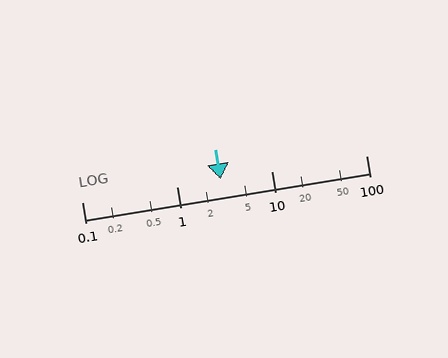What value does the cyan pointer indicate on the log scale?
The pointer indicates approximately 2.9.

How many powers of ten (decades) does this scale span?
The scale spans 3 decades, from 0.1 to 100.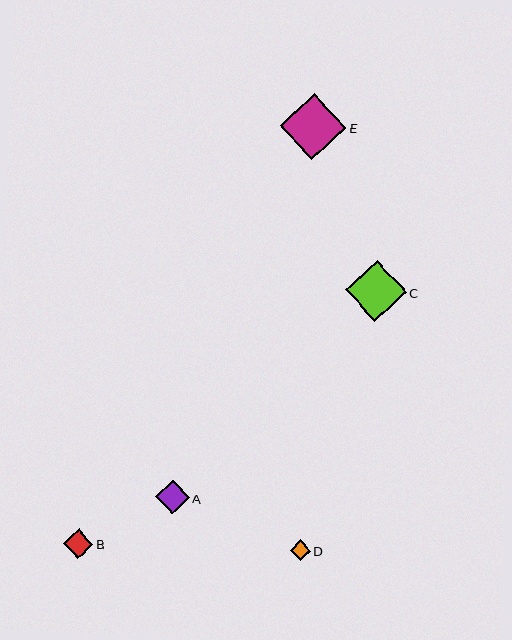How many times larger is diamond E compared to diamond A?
Diamond E is approximately 1.9 times the size of diamond A.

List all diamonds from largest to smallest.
From largest to smallest: E, C, A, B, D.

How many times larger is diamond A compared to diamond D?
Diamond A is approximately 1.7 times the size of diamond D.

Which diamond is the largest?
Diamond E is the largest with a size of approximately 66 pixels.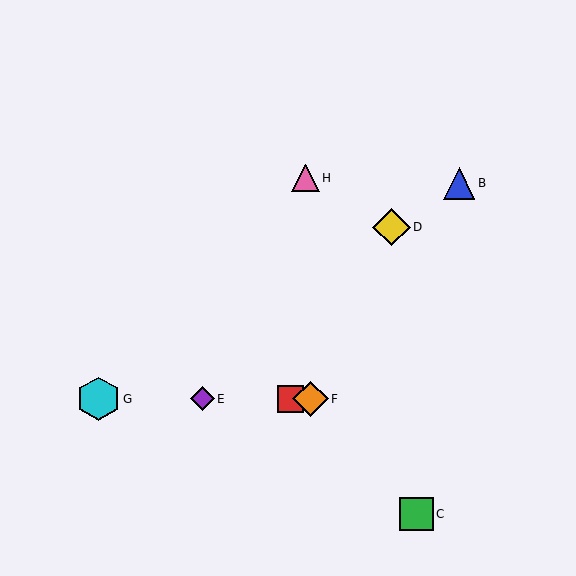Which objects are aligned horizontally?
Objects A, E, F, G are aligned horizontally.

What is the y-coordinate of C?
Object C is at y≈514.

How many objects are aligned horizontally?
4 objects (A, E, F, G) are aligned horizontally.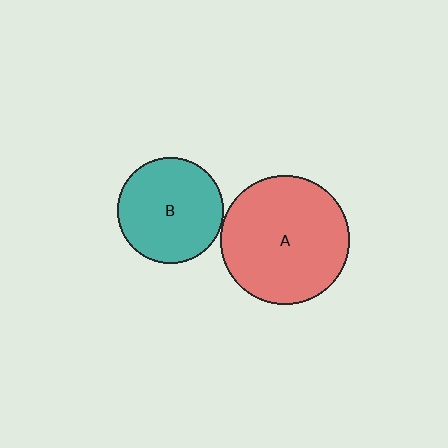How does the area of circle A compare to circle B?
Approximately 1.5 times.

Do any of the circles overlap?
No, none of the circles overlap.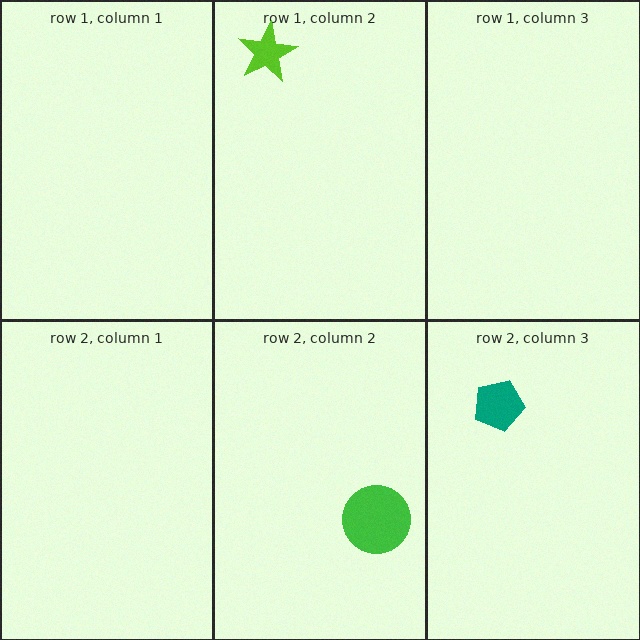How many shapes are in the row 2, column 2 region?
1.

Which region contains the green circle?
The row 2, column 2 region.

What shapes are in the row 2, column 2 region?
The green circle.